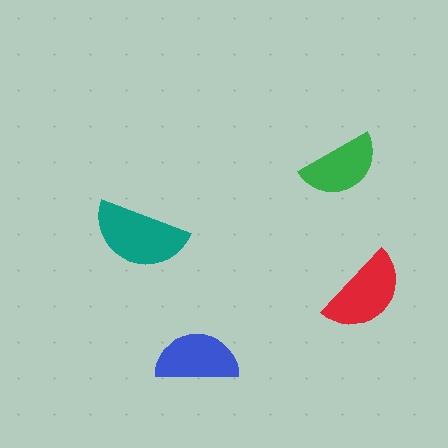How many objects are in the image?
There are 4 objects in the image.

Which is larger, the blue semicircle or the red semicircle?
The red one.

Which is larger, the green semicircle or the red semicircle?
The red one.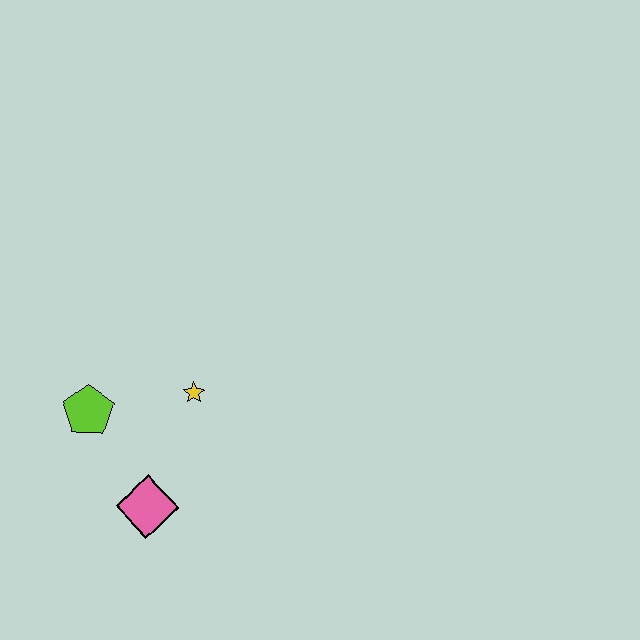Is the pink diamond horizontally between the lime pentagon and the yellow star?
Yes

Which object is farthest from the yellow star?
The pink diamond is farthest from the yellow star.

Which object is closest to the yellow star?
The lime pentagon is closest to the yellow star.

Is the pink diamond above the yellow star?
No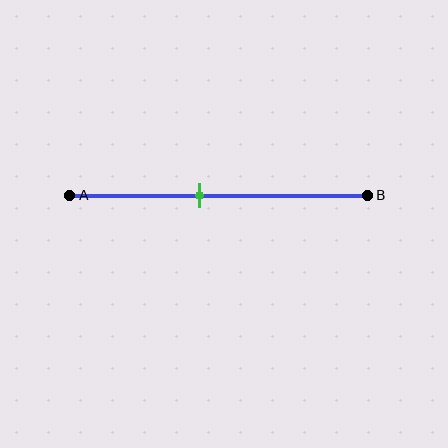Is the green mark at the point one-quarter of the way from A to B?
No, the mark is at about 45% from A, not at the 25% one-quarter point.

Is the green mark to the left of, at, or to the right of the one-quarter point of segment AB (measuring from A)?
The green mark is to the right of the one-quarter point of segment AB.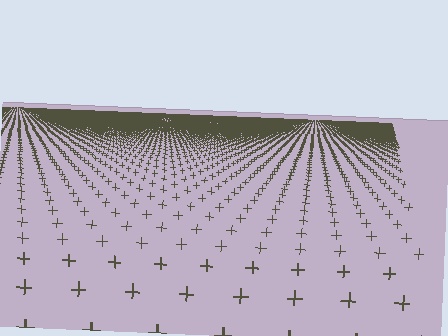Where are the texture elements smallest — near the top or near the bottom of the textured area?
Near the top.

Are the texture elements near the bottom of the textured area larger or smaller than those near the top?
Larger. Near the bottom, elements are closer to the viewer and appear at a bigger on-screen size.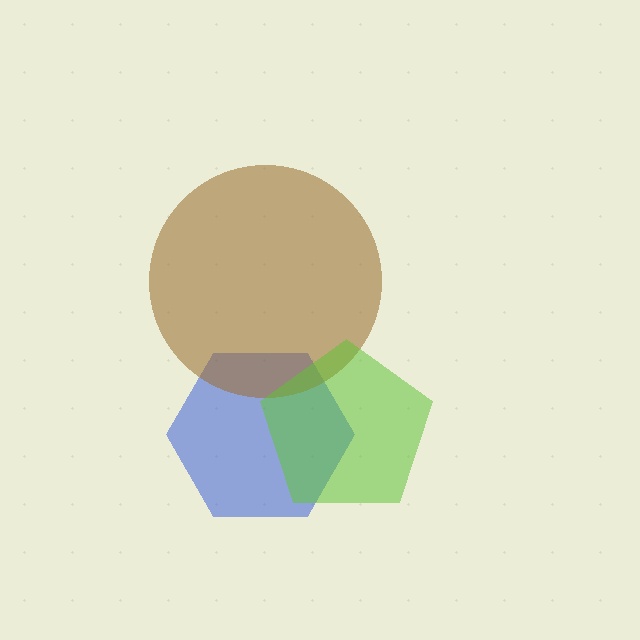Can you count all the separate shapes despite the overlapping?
Yes, there are 3 separate shapes.